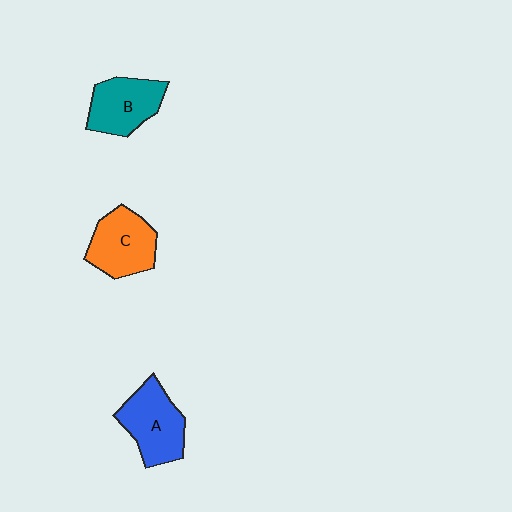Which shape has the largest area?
Shape A (blue).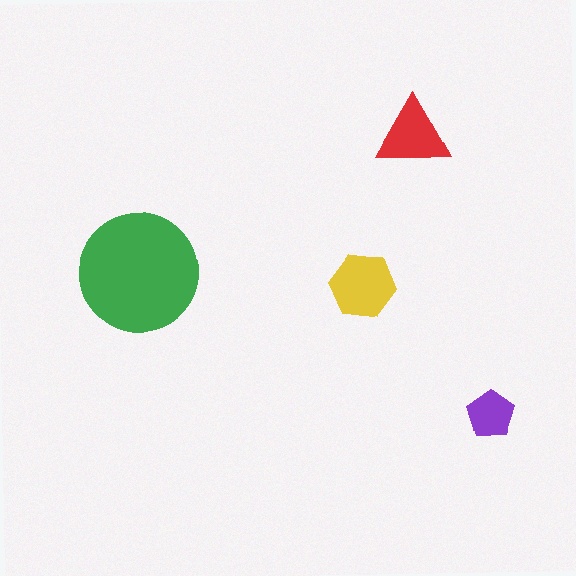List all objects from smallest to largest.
The purple pentagon, the red triangle, the yellow hexagon, the green circle.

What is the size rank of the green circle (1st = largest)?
1st.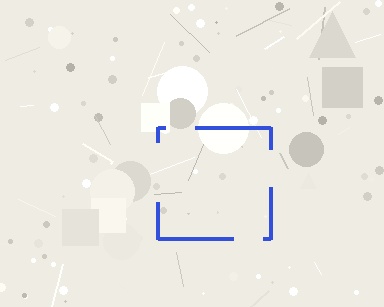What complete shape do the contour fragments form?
The contour fragments form a square.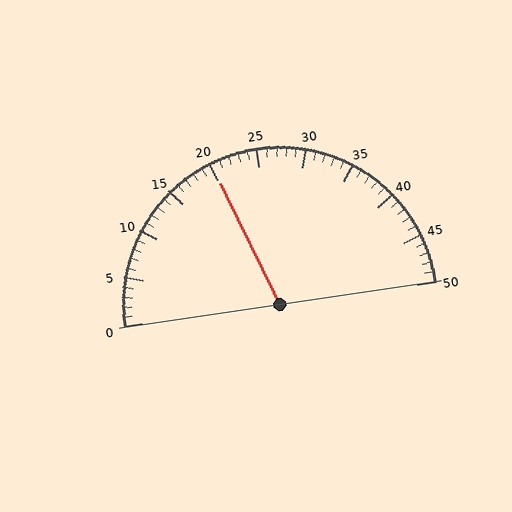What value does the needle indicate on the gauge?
The needle indicates approximately 20.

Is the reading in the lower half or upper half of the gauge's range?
The reading is in the lower half of the range (0 to 50).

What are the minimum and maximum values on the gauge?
The gauge ranges from 0 to 50.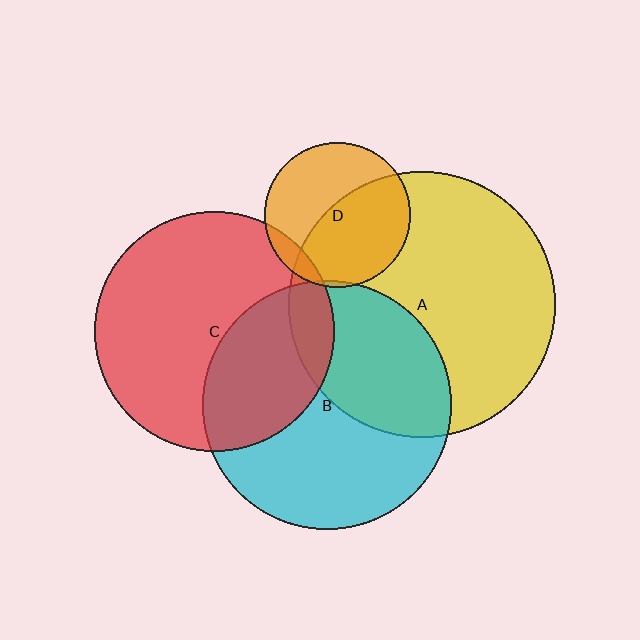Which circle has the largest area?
Circle A (yellow).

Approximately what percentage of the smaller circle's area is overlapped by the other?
Approximately 5%.